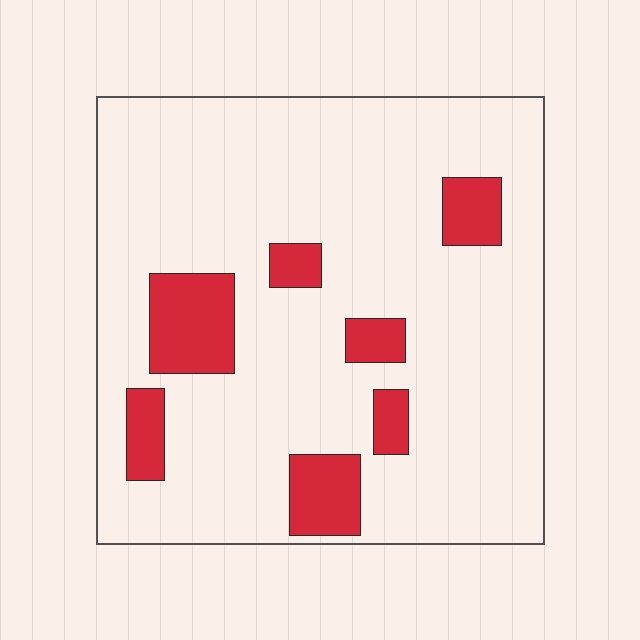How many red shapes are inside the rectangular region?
7.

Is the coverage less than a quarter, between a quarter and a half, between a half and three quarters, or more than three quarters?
Less than a quarter.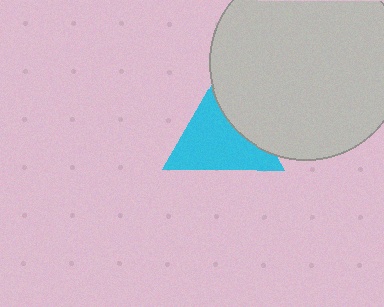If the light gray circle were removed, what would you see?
You would see the complete cyan triangle.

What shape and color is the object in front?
The object in front is a light gray circle.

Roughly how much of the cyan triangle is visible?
Most of it is visible (roughly 69%).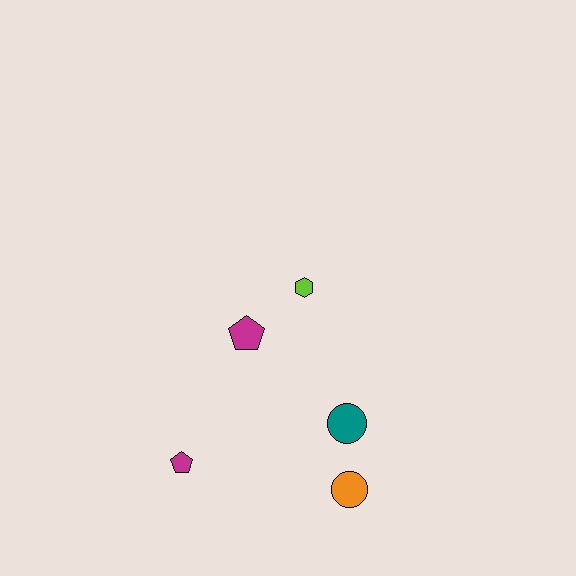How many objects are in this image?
There are 5 objects.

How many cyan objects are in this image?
There are no cyan objects.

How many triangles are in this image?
There are no triangles.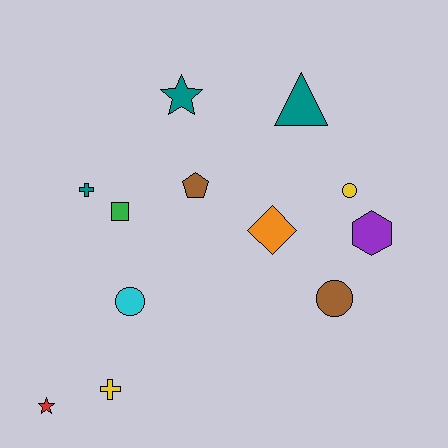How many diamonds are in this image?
There is 1 diamond.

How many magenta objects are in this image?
There are no magenta objects.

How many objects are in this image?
There are 12 objects.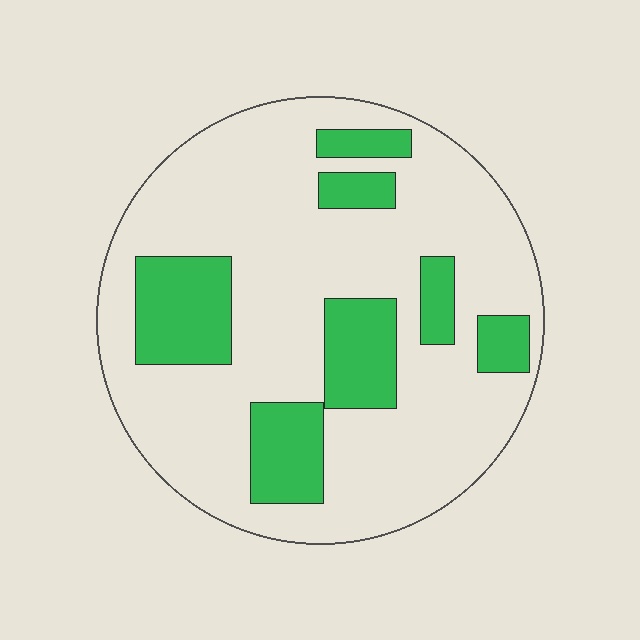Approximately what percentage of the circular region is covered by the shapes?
Approximately 25%.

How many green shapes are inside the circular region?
7.